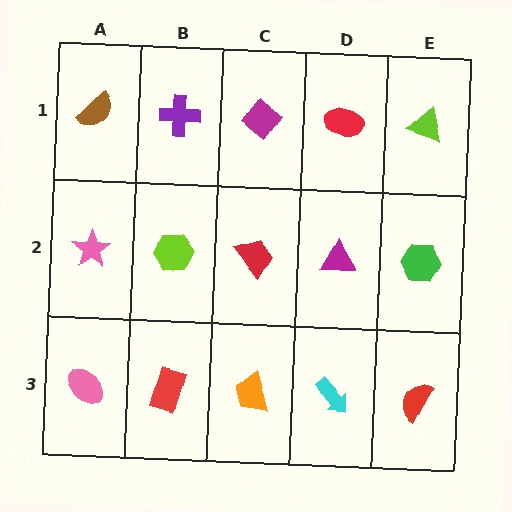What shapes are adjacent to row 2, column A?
A brown semicircle (row 1, column A), a pink ellipse (row 3, column A), a lime hexagon (row 2, column B).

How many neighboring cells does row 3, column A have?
2.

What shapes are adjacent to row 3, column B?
A lime hexagon (row 2, column B), a pink ellipse (row 3, column A), an orange trapezoid (row 3, column C).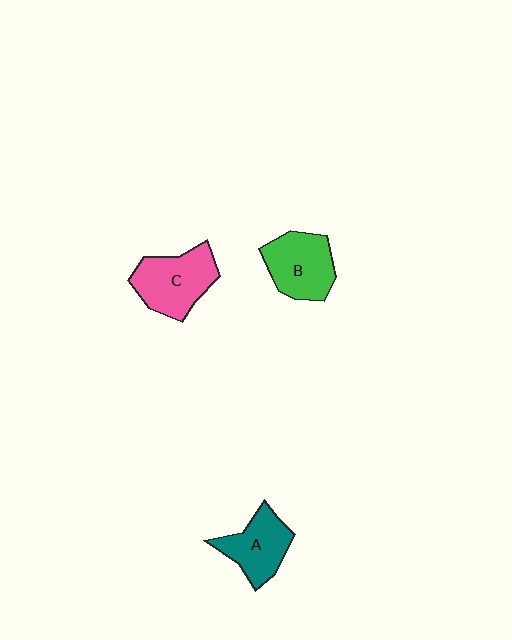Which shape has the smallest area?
Shape A (teal).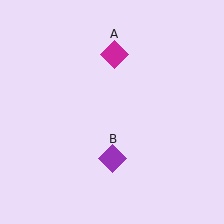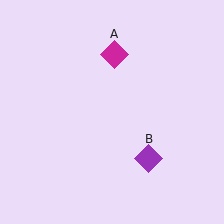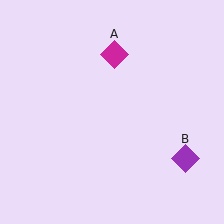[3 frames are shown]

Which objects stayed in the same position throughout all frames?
Magenta diamond (object A) remained stationary.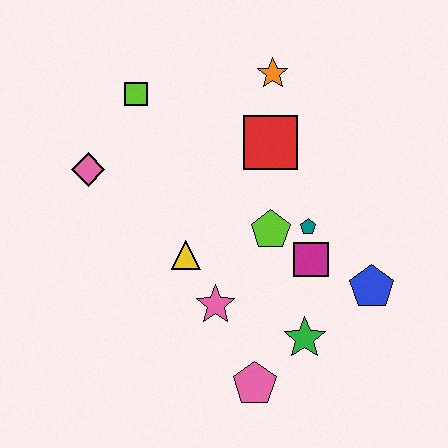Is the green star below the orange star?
Yes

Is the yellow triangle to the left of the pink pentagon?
Yes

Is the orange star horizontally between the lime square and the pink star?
No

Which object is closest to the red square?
The orange star is closest to the red square.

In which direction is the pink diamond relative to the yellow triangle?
The pink diamond is to the left of the yellow triangle.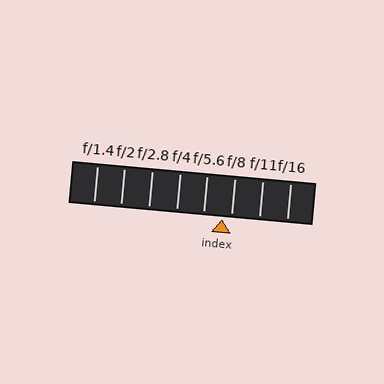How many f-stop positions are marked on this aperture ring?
There are 8 f-stop positions marked.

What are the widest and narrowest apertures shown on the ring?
The widest aperture shown is f/1.4 and the narrowest is f/16.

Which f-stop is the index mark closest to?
The index mark is closest to f/8.